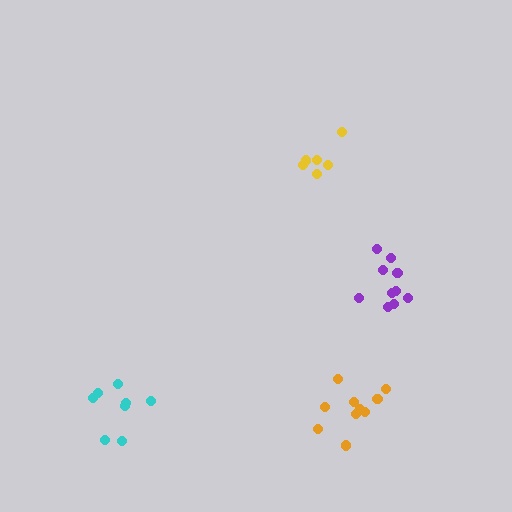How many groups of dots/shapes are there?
There are 4 groups.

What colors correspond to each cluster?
The clusters are colored: cyan, purple, yellow, orange.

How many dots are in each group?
Group 1: 8 dots, Group 2: 10 dots, Group 3: 6 dots, Group 4: 10 dots (34 total).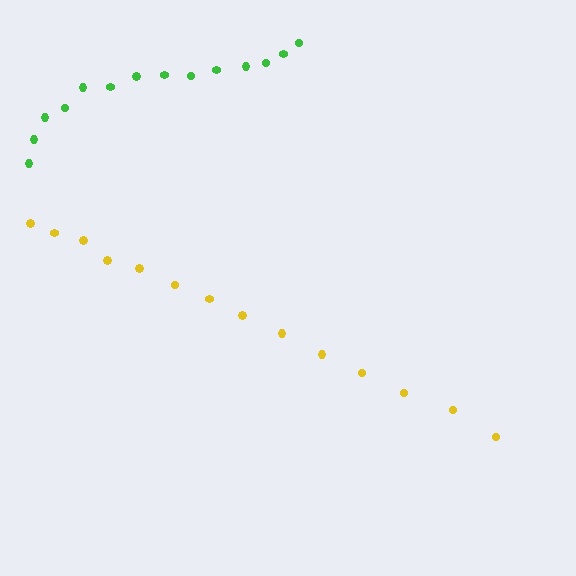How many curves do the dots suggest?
There are 2 distinct paths.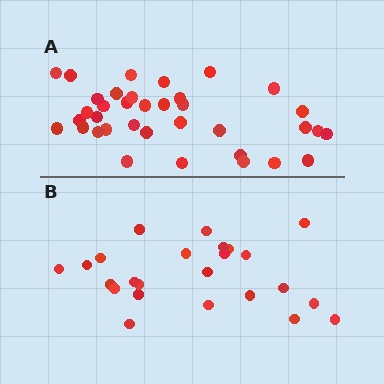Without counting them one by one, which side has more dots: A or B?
Region A (the top region) has more dots.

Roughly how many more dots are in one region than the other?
Region A has roughly 12 or so more dots than region B.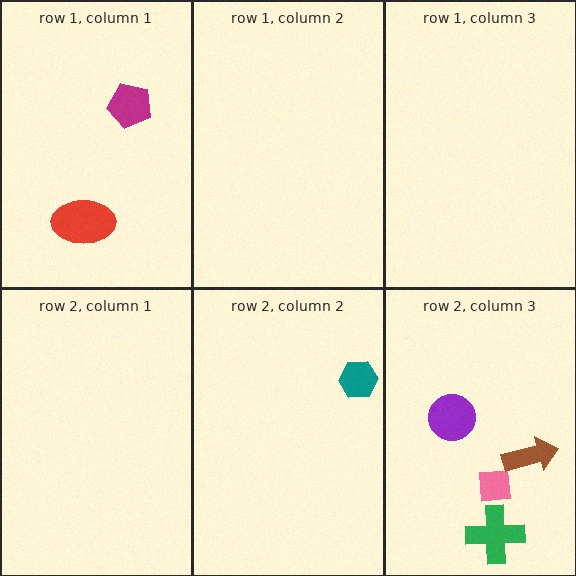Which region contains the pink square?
The row 2, column 3 region.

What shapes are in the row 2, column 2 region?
The teal hexagon.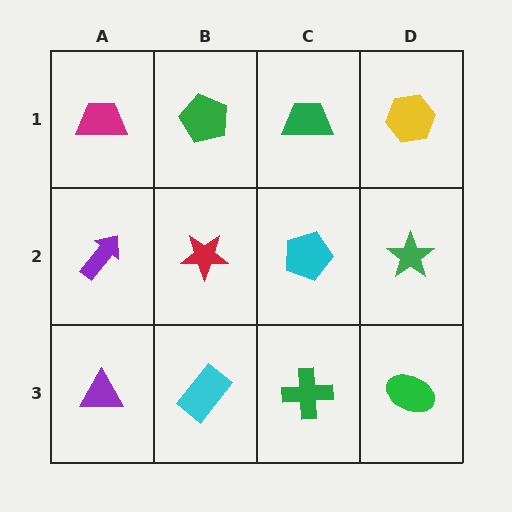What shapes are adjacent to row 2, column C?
A green trapezoid (row 1, column C), a green cross (row 3, column C), a red star (row 2, column B), a green star (row 2, column D).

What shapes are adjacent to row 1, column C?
A cyan pentagon (row 2, column C), a green pentagon (row 1, column B), a yellow hexagon (row 1, column D).